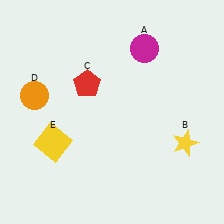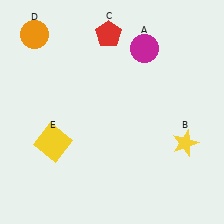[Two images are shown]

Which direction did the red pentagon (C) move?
The red pentagon (C) moved up.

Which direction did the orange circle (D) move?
The orange circle (D) moved up.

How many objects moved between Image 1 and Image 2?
2 objects moved between the two images.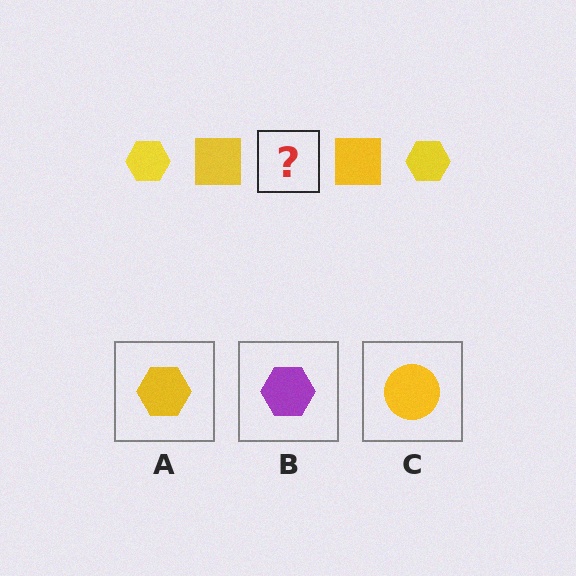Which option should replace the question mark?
Option A.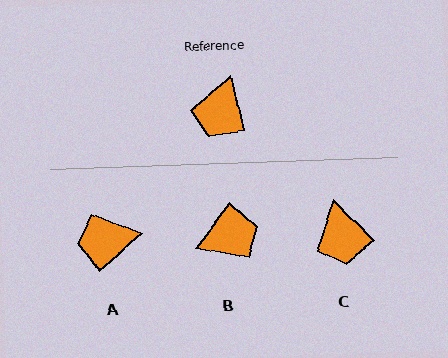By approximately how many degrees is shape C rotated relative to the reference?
Approximately 31 degrees counter-clockwise.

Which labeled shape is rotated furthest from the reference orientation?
B, about 130 degrees away.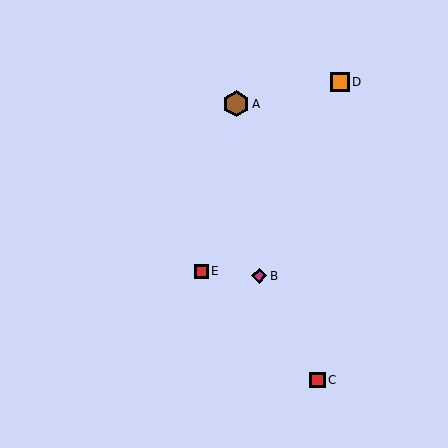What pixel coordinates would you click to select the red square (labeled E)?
Click at (201, 271) to select the red square E.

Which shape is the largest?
The brown hexagon (labeled A) is the largest.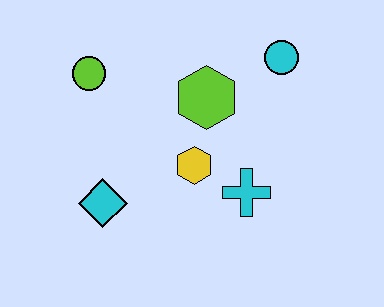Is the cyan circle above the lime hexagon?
Yes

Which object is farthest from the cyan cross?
The lime circle is farthest from the cyan cross.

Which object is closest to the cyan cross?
The yellow hexagon is closest to the cyan cross.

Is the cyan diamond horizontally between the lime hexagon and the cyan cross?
No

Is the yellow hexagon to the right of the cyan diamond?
Yes